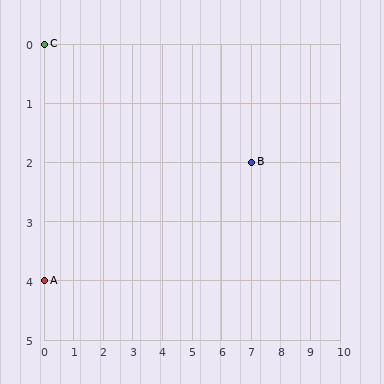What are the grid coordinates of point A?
Point A is at grid coordinates (0, 4).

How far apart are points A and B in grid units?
Points A and B are 7 columns and 2 rows apart (about 7.3 grid units diagonally).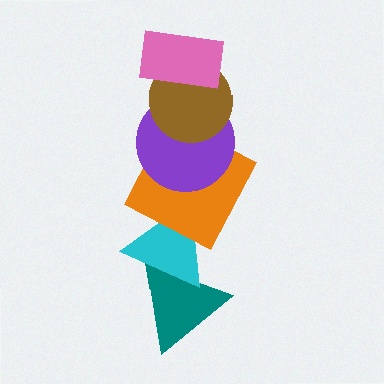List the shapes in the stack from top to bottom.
From top to bottom: the pink rectangle, the brown circle, the purple circle, the orange square, the cyan triangle, the teal triangle.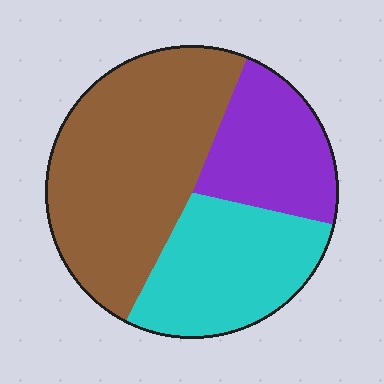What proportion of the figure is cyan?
Cyan covers 29% of the figure.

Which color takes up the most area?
Brown, at roughly 50%.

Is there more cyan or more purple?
Cyan.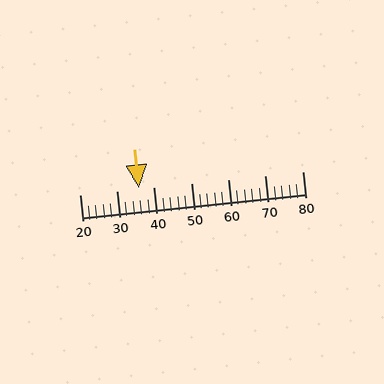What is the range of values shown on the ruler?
The ruler shows values from 20 to 80.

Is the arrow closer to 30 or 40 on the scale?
The arrow is closer to 40.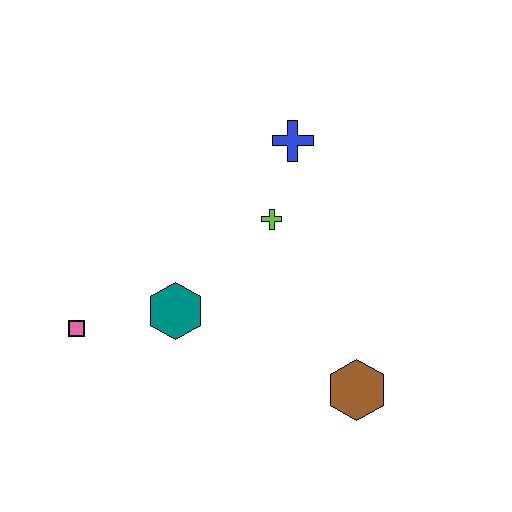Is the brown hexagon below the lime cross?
Yes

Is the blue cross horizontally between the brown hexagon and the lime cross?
Yes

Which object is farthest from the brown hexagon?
The pink square is farthest from the brown hexagon.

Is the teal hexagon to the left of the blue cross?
Yes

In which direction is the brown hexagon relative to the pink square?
The brown hexagon is to the right of the pink square.